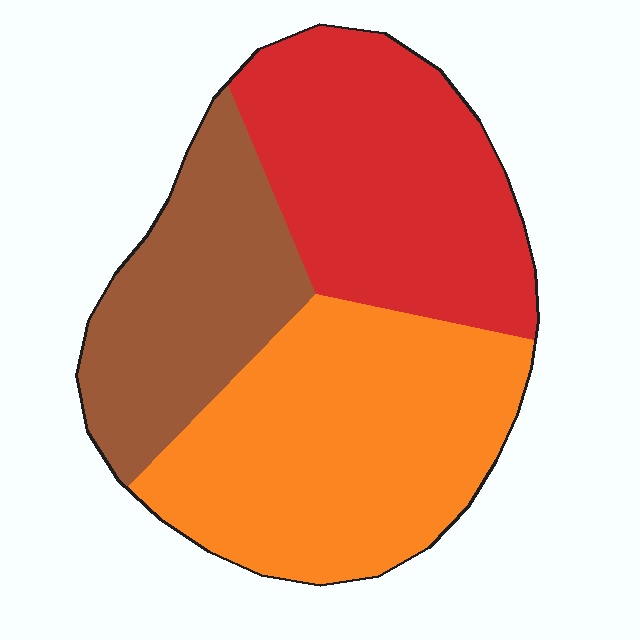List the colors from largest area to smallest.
From largest to smallest: orange, red, brown.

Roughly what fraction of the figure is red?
Red takes up about one third (1/3) of the figure.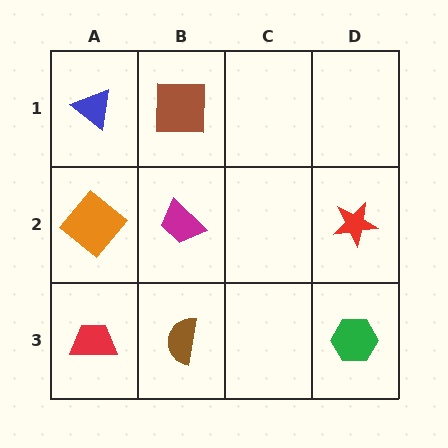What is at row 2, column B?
A magenta trapezoid.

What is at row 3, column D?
A green hexagon.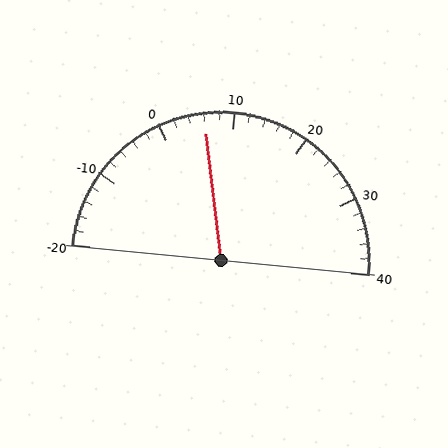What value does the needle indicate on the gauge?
The needle indicates approximately 6.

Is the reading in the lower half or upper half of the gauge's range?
The reading is in the lower half of the range (-20 to 40).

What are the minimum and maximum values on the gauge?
The gauge ranges from -20 to 40.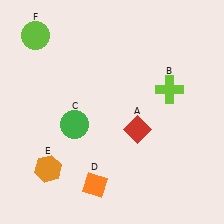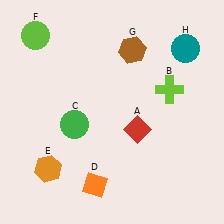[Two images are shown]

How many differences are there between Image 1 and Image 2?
There are 2 differences between the two images.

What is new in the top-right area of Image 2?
A teal circle (H) was added in the top-right area of Image 2.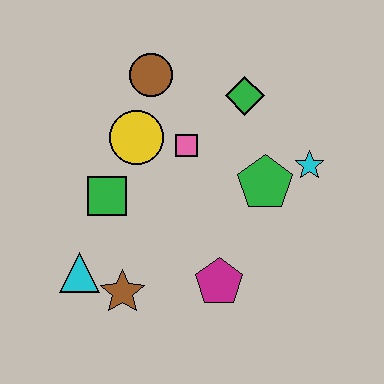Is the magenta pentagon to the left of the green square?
No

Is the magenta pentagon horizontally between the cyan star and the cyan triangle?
Yes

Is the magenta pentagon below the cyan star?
Yes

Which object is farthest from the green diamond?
The cyan triangle is farthest from the green diamond.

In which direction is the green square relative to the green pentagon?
The green square is to the left of the green pentagon.